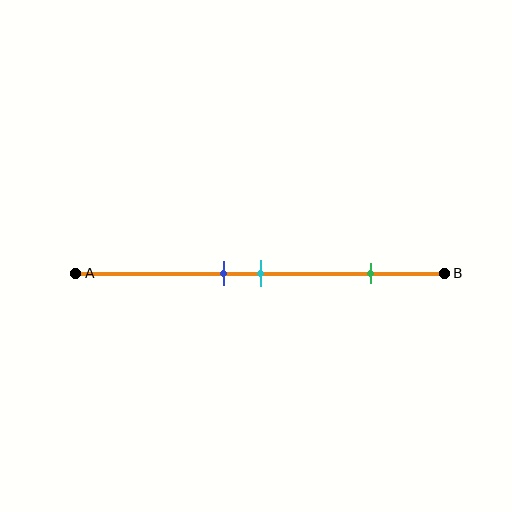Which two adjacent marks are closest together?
The blue and cyan marks are the closest adjacent pair.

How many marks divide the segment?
There are 3 marks dividing the segment.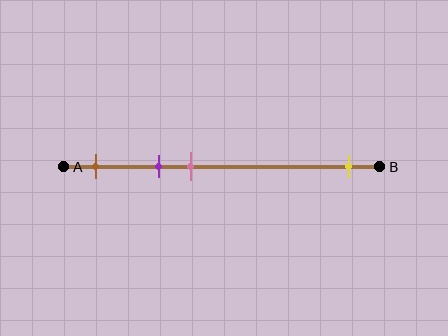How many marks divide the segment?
There are 4 marks dividing the segment.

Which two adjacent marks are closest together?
The purple and pink marks are the closest adjacent pair.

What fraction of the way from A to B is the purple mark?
The purple mark is approximately 30% (0.3) of the way from A to B.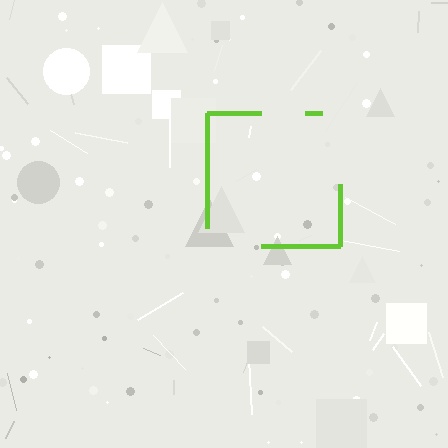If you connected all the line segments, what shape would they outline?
They would outline a square.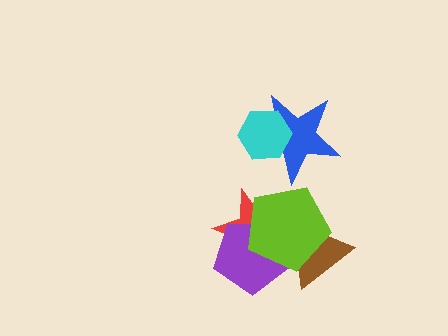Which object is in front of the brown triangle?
The lime pentagon is in front of the brown triangle.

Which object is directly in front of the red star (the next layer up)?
The purple pentagon is directly in front of the red star.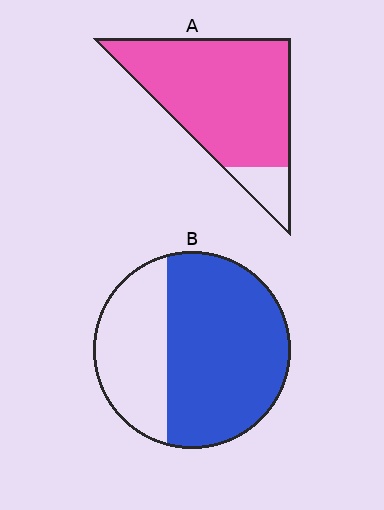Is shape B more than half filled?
Yes.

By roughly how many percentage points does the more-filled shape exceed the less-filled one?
By roughly 20 percentage points (A over B).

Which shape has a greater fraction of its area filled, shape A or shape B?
Shape A.